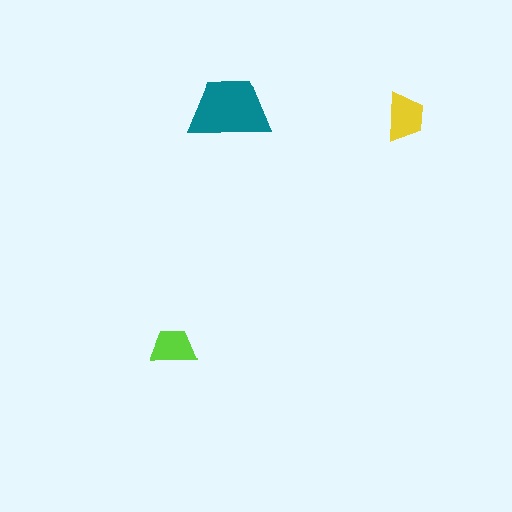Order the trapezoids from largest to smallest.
the teal one, the yellow one, the lime one.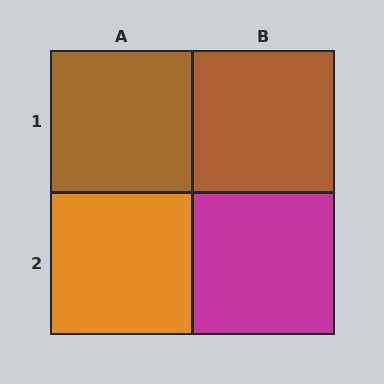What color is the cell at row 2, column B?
Magenta.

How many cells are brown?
2 cells are brown.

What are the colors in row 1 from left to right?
Brown, brown.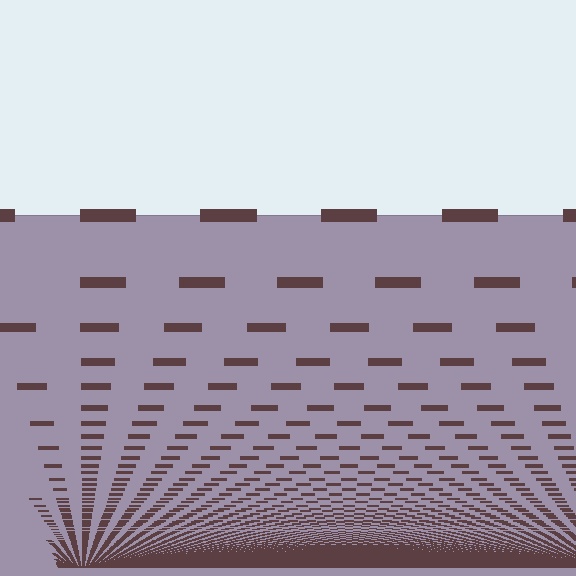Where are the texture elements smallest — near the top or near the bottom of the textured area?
Near the bottom.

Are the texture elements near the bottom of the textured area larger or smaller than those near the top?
Smaller. The gradient is inverted — elements near the bottom are smaller and denser.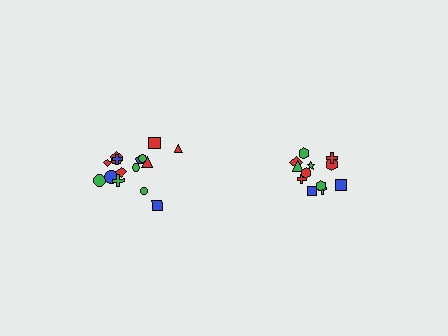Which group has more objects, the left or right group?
The left group.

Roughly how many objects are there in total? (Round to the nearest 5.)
Roughly 25 objects in total.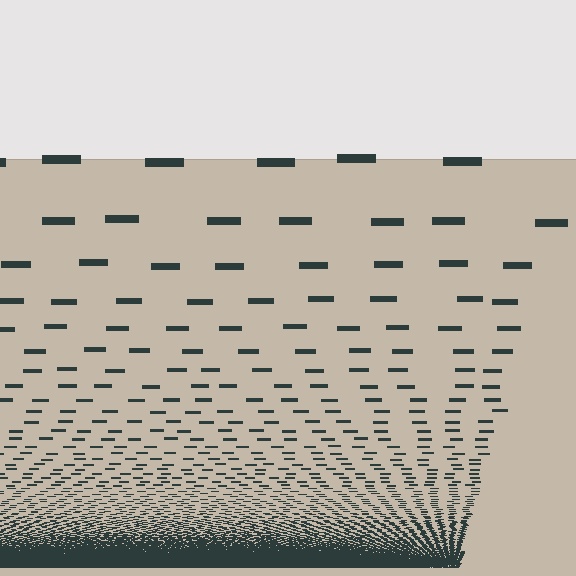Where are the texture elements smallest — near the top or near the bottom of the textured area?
Near the bottom.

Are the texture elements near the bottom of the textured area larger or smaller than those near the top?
Smaller. The gradient is inverted — elements near the bottom are smaller and denser.